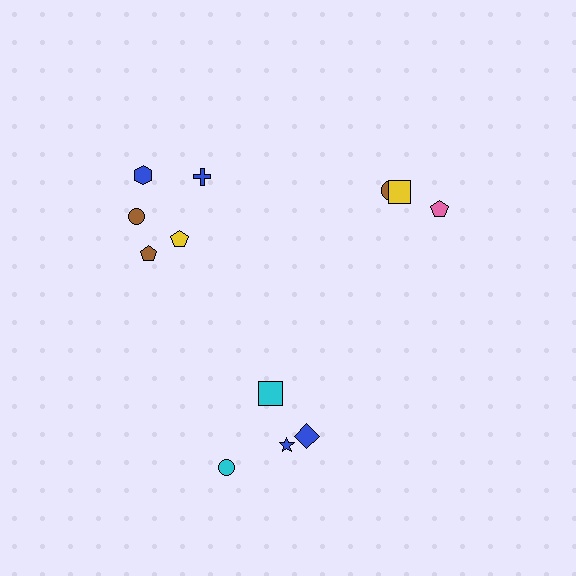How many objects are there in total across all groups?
There are 12 objects.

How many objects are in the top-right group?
There are 3 objects.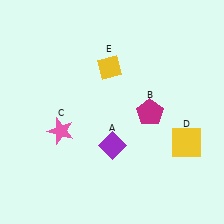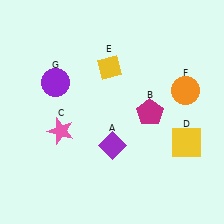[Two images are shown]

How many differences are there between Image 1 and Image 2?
There are 2 differences between the two images.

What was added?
An orange circle (F), a purple circle (G) were added in Image 2.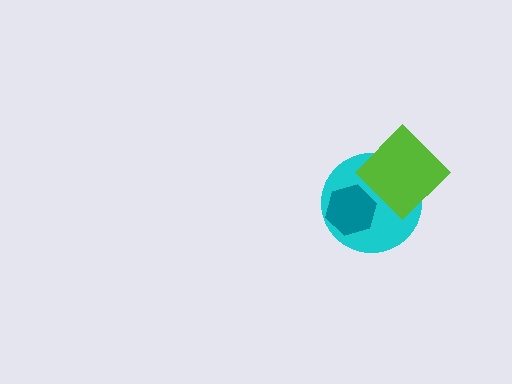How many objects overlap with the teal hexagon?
2 objects overlap with the teal hexagon.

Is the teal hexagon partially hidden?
Yes, it is partially covered by another shape.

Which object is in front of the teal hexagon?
The lime diamond is in front of the teal hexagon.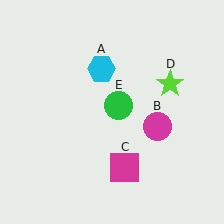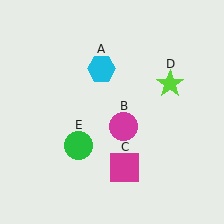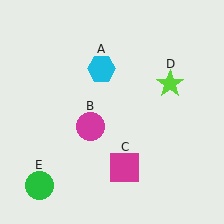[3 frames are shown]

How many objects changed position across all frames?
2 objects changed position: magenta circle (object B), green circle (object E).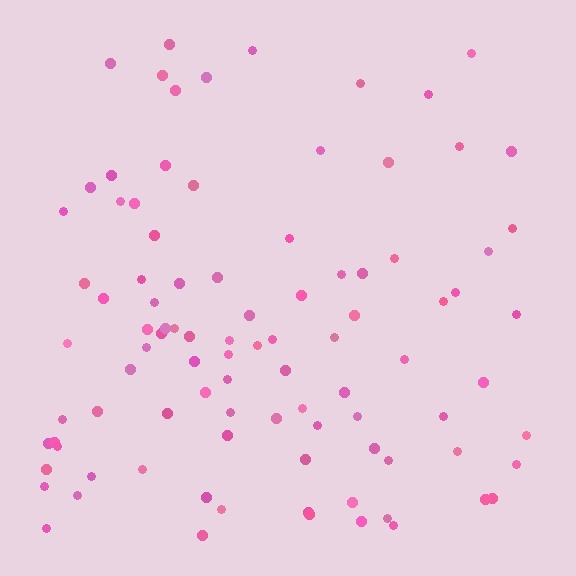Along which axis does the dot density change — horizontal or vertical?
Vertical.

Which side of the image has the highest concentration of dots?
The bottom.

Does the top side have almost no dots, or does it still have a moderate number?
Still a moderate number, just noticeably fewer than the bottom.